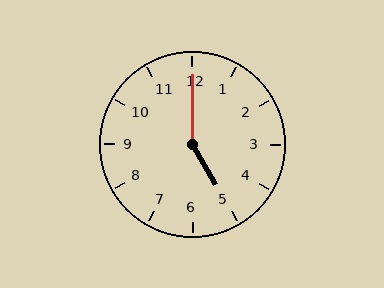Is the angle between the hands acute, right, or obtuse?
It is obtuse.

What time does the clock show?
5:00.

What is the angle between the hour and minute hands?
Approximately 150 degrees.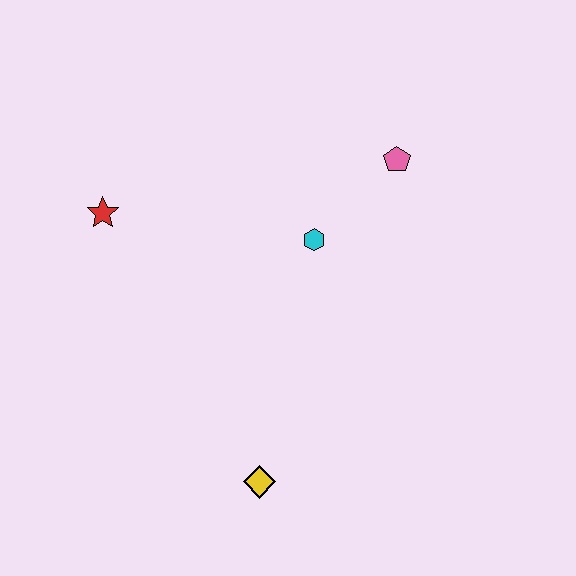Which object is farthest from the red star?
The yellow diamond is farthest from the red star.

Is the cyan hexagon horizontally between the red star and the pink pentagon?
Yes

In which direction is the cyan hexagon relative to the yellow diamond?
The cyan hexagon is above the yellow diamond.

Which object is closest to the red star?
The cyan hexagon is closest to the red star.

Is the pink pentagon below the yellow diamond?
No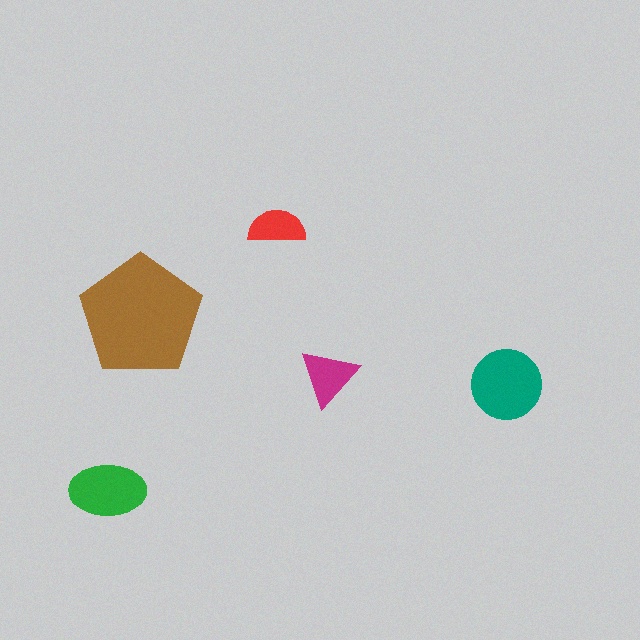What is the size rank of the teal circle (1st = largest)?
2nd.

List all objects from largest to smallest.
The brown pentagon, the teal circle, the green ellipse, the magenta triangle, the red semicircle.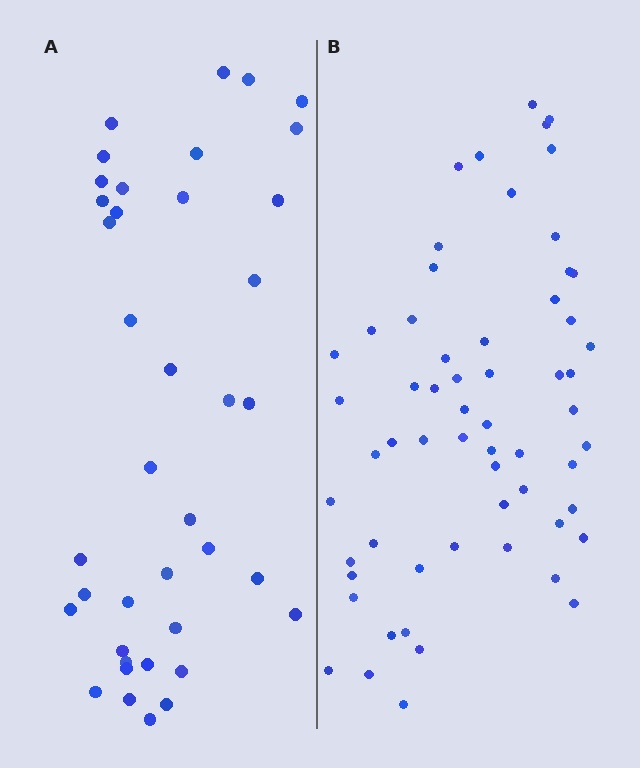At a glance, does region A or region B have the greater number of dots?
Region B (the right region) has more dots.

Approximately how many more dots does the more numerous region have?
Region B has approximately 20 more dots than region A.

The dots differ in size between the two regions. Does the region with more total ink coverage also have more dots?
No. Region A has more total ink coverage because its dots are larger, but region B actually contains more individual dots. Total area can be misleading — the number of items is what matters here.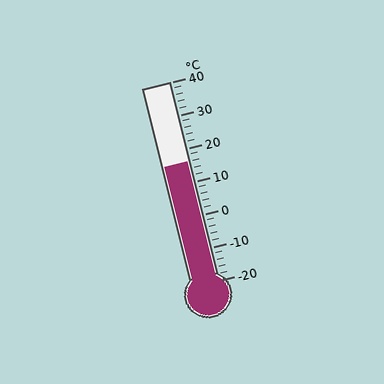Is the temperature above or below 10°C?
The temperature is above 10°C.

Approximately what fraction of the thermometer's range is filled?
The thermometer is filled to approximately 60% of its range.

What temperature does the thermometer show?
The thermometer shows approximately 16°C.